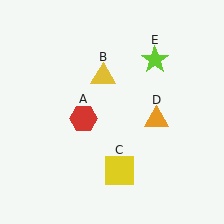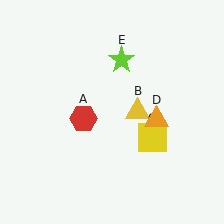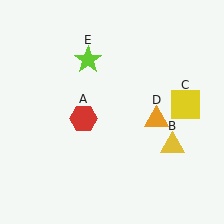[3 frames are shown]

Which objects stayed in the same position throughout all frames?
Red hexagon (object A) and orange triangle (object D) remained stationary.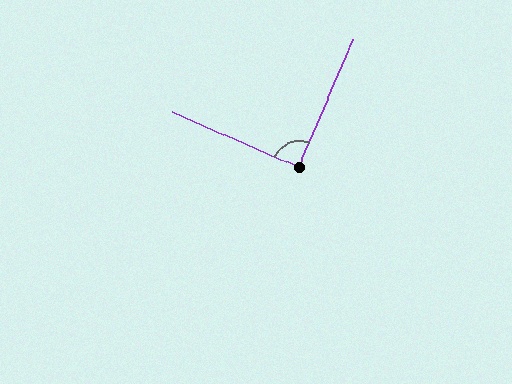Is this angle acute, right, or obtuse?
It is approximately a right angle.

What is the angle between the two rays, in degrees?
Approximately 89 degrees.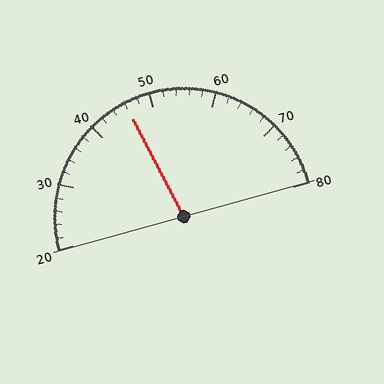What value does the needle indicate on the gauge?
The needle indicates approximately 46.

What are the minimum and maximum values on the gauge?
The gauge ranges from 20 to 80.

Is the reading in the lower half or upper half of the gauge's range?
The reading is in the lower half of the range (20 to 80).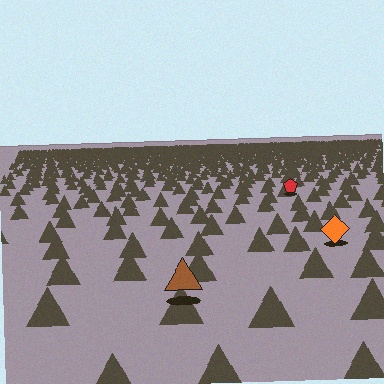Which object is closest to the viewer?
The brown triangle is closest. The texture marks near it are larger and more spread out.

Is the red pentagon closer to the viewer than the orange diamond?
No. The orange diamond is closer — you can tell from the texture gradient: the ground texture is coarser near it.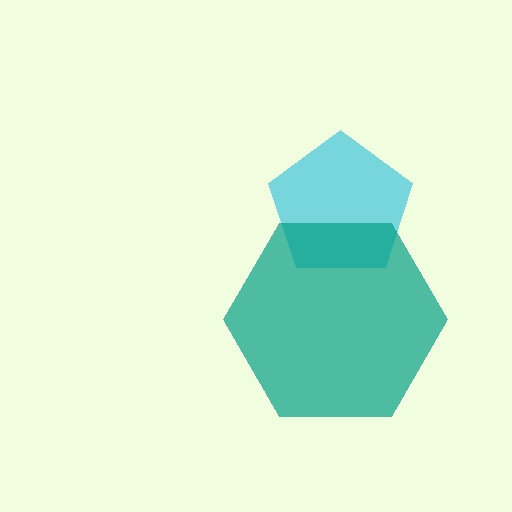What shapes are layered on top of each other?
The layered shapes are: a cyan pentagon, a teal hexagon.